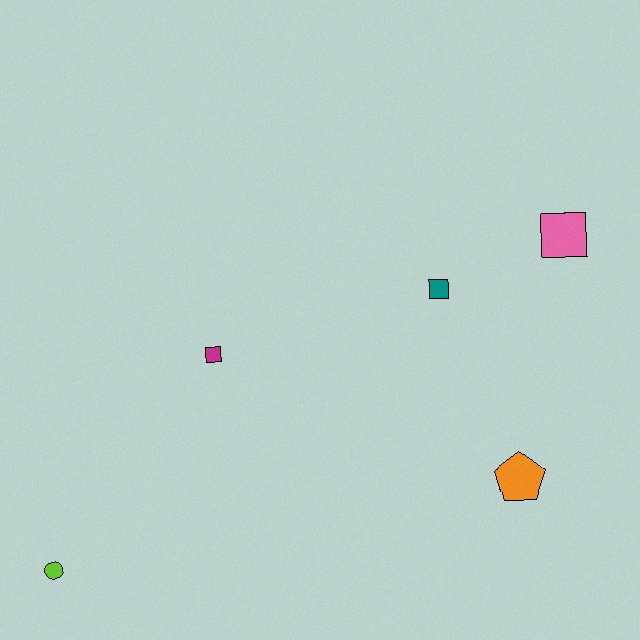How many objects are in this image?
There are 5 objects.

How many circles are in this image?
There is 1 circle.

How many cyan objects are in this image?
There are no cyan objects.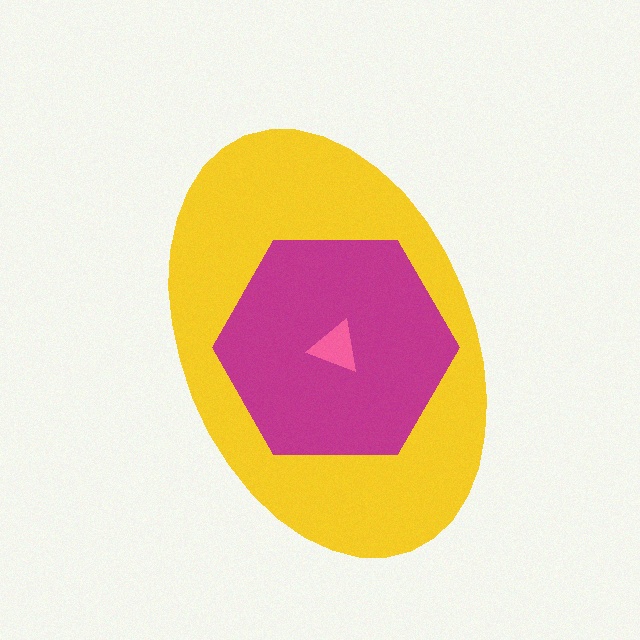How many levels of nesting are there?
3.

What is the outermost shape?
The yellow ellipse.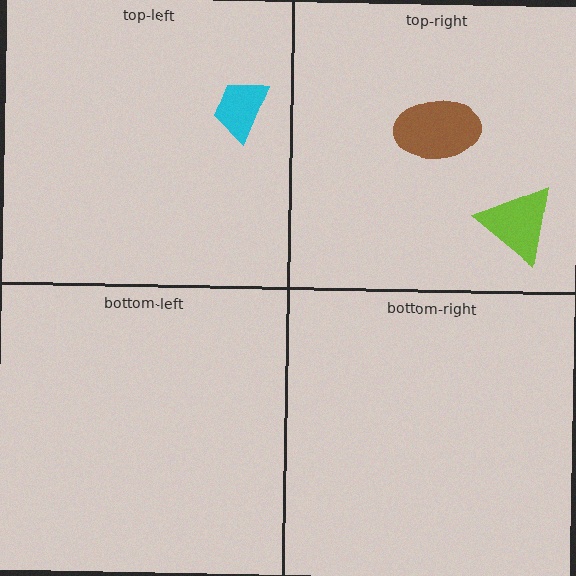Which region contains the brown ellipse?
The top-right region.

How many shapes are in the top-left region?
1.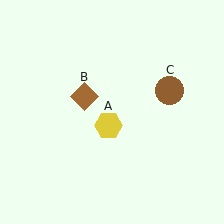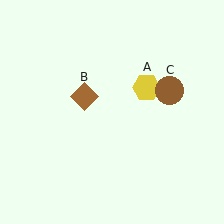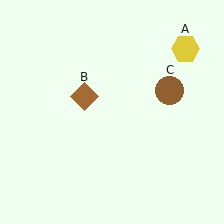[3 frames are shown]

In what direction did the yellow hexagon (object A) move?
The yellow hexagon (object A) moved up and to the right.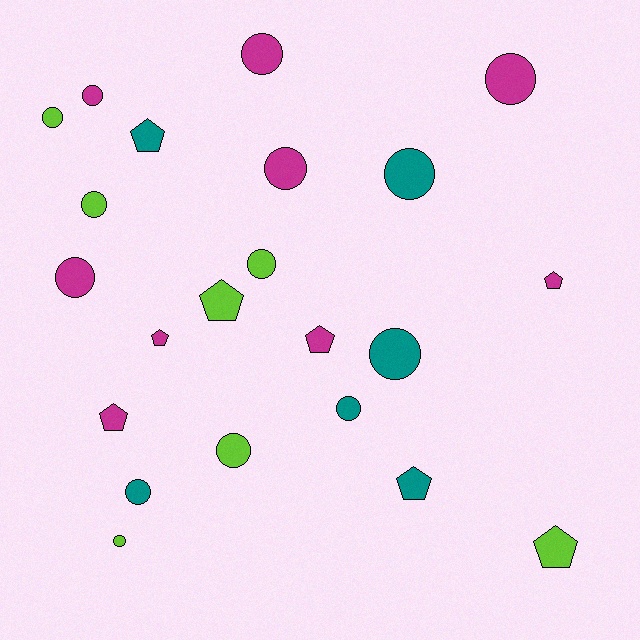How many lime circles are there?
There are 5 lime circles.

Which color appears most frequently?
Magenta, with 9 objects.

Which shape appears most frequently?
Circle, with 14 objects.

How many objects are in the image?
There are 22 objects.